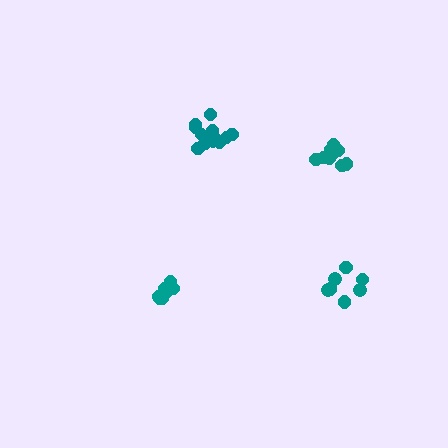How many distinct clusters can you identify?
There are 4 distinct clusters.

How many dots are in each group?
Group 1: 11 dots, Group 2: 9 dots, Group 3: 7 dots, Group 4: 12 dots (39 total).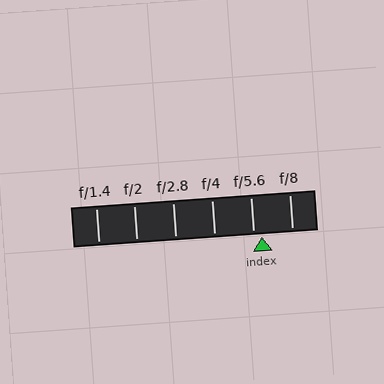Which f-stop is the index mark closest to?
The index mark is closest to f/5.6.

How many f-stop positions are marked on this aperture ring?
There are 6 f-stop positions marked.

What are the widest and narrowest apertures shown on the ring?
The widest aperture shown is f/1.4 and the narrowest is f/8.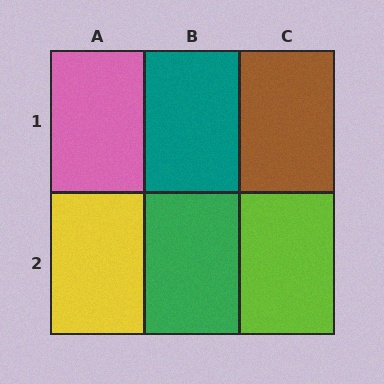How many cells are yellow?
1 cell is yellow.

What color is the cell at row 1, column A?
Pink.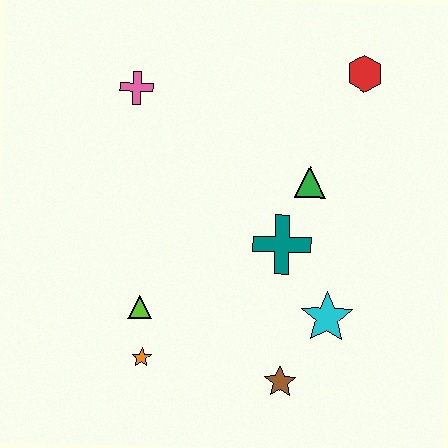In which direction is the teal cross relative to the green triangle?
The teal cross is below the green triangle.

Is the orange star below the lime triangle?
Yes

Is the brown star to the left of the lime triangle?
No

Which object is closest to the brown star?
The cyan star is closest to the brown star.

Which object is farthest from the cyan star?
The pink cross is farthest from the cyan star.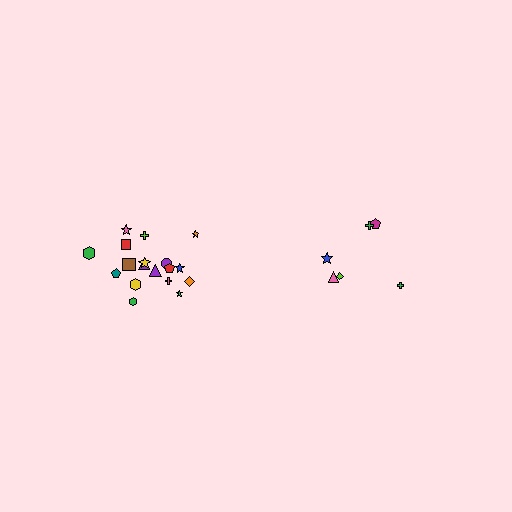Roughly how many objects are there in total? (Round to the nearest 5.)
Roughly 25 objects in total.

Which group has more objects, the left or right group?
The left group.